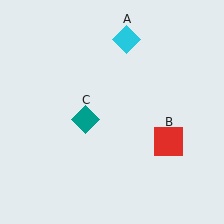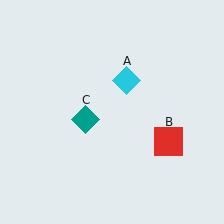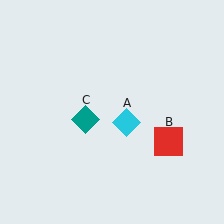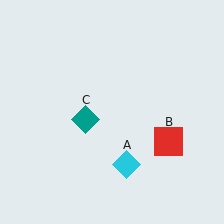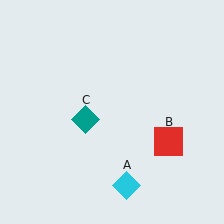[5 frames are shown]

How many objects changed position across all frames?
1 object changed position: cyan diamond (object A).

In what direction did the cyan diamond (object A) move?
The cyan diamond (object A) moved down.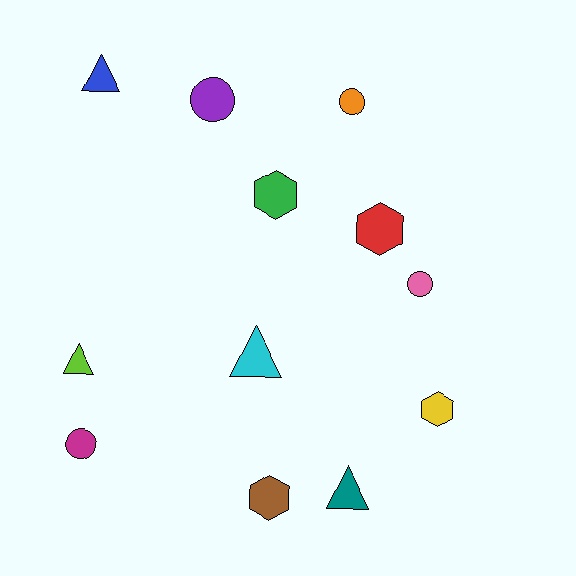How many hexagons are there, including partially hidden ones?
There are 4 hexagons.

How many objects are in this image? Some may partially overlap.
There are 12 objects.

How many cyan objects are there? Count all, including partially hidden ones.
There is 1 cyan object.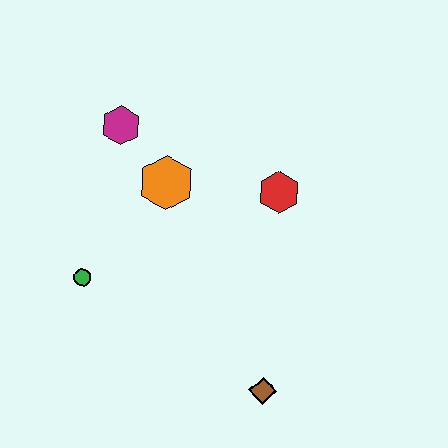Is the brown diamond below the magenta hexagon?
Yes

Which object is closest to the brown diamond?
The red hexagon is closest to the brown diamond.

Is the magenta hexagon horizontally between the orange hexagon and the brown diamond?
No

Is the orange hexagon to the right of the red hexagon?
No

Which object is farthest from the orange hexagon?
The brown diamond is farthest from the orange hexagon.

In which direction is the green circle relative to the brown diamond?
The green circle is to the left of the brown diamond.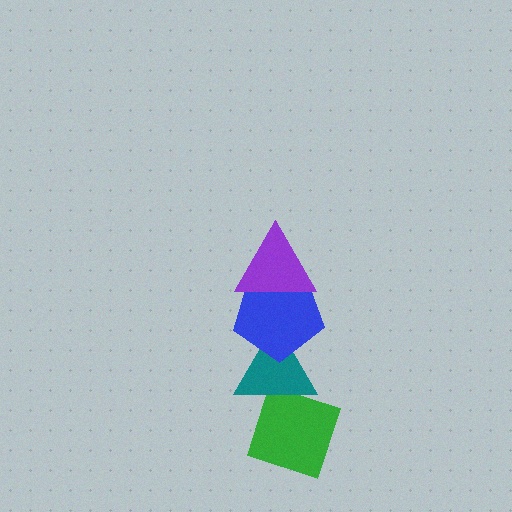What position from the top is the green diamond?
The green diamond is 4th from the top.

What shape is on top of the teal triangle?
The blue pentagon is on top of the teal triangle.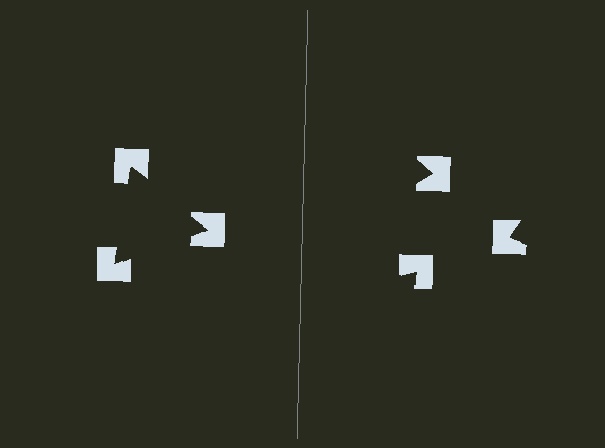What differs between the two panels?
The notched squares are positioned identically on both sides; only the wedge orientations differ. On the left they align to a triangle; on the right they are misaligned.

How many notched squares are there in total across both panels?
6 — 3 on each side.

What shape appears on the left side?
An illusory triangle.